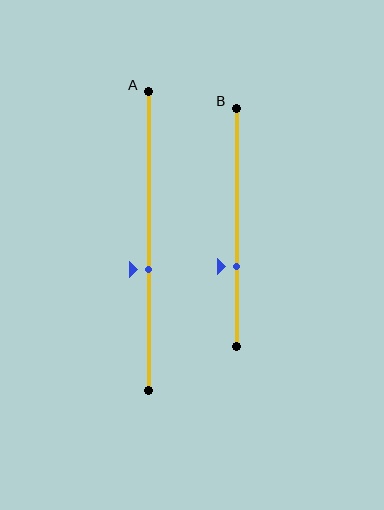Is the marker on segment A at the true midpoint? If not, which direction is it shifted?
No, the marker on segment A is shifted downward by about 10% of the segment length.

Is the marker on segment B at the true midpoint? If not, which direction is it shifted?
No, the marker on segment B is shifted downward by about 16% of the segment length.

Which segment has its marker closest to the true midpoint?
Segment A has its marker closest to the true midpoint.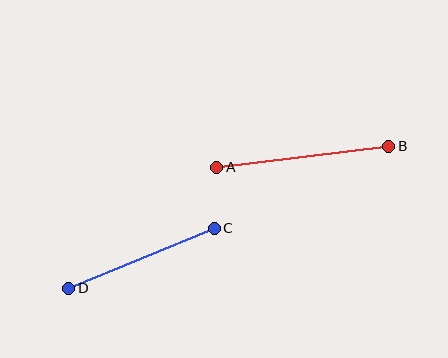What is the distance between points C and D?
The distance is approximately 157 pixels.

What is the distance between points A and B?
The distance is approximately 173 pixels.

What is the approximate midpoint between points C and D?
The midpoint is at approximately (141, 258) pixels.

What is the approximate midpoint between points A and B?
The midpoint is at approximately (303, 157) pixels.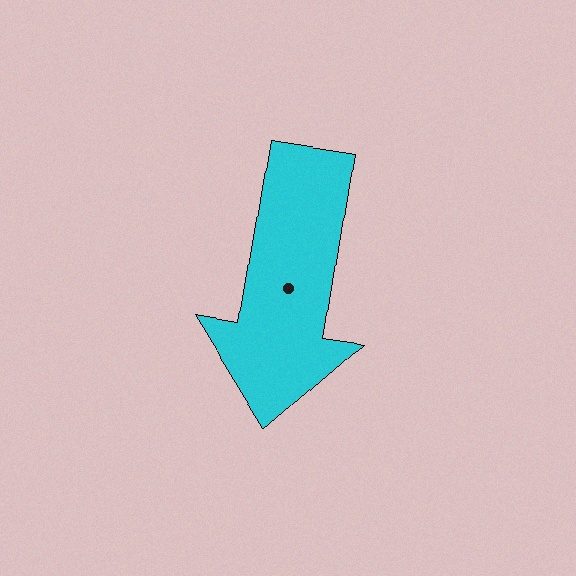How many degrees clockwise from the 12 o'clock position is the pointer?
Approximately 189 degrees.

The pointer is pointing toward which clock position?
Roughly 6 o'clock.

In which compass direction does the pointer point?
South.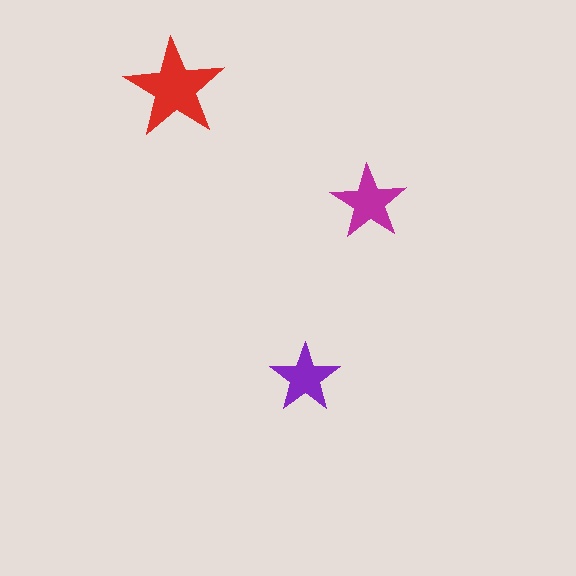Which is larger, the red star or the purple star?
The red one.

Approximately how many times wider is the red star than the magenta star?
About 1.5 times wider.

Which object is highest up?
The red star is topmost.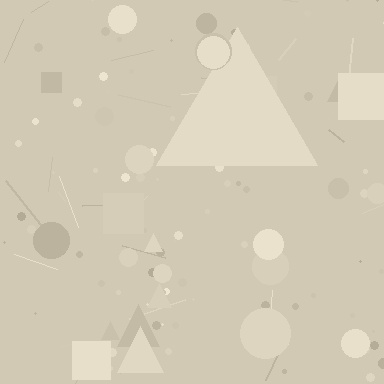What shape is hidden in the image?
A triangle is hidden in the image.